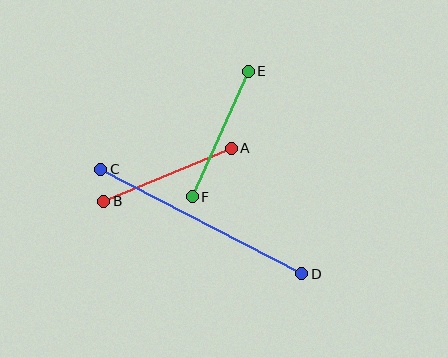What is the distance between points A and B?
The distance is approximately 138 pixels.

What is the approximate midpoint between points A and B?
The midpoint is at approximately (167, 175) pixels.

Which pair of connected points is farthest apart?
Points C and D are farthest apart.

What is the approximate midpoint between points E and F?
The midpoint is at approximately (220, 134) pixels.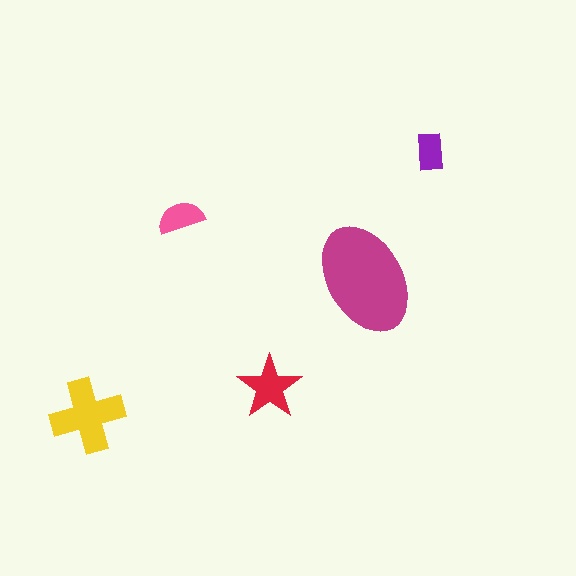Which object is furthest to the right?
The purple rectangle is rightmost.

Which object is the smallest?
The purple rectangle.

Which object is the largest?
The magenta ellipse.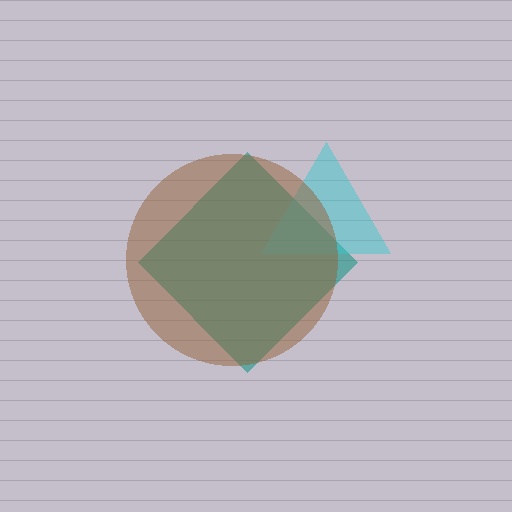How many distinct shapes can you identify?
There are 3 distinct shapes: a teal diamond, a cyan triangle, a brown circle.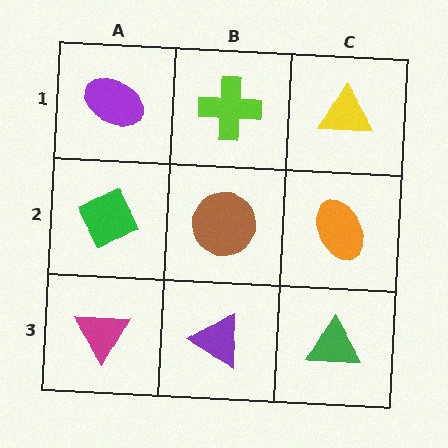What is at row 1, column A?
A purple ellipse.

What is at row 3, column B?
A purple triangle.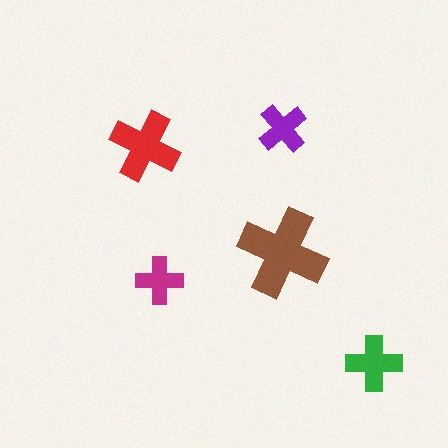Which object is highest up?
The purple cross is topmost.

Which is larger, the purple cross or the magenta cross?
The purple one.